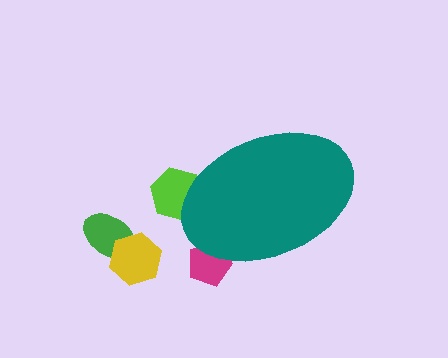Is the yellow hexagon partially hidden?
No, the yellow hexagon is fully visible.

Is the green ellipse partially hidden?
No, the green ellipse is fully visible.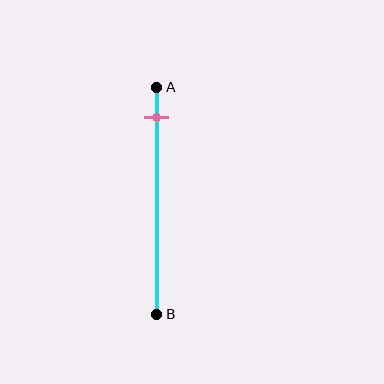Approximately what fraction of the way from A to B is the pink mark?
The pink mark is approximately 15% of the way from A to B.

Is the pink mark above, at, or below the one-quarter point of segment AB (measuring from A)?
The pink mark is above the one-quarter point of segment AB.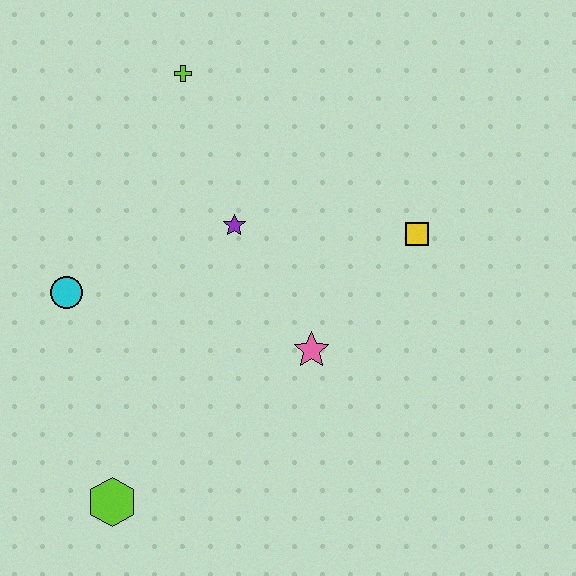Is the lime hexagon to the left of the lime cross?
Yes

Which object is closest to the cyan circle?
The purple star is closest to the cyan circle.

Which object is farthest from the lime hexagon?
The lime cross is farthest from the lime hexagon.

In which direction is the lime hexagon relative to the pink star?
The lime hexagon is to the left of the pink star.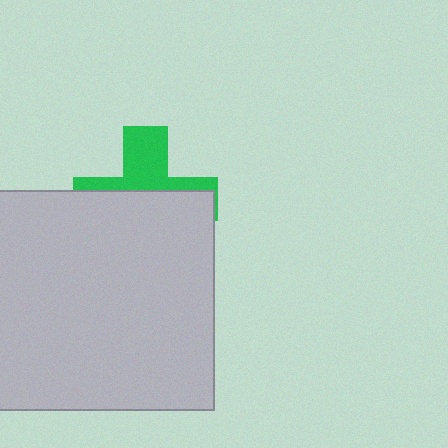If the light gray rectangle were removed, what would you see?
You would see the complete green cross.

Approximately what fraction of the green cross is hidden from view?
Roughly 62% of the green cross is hidden behind the light gray rectangle.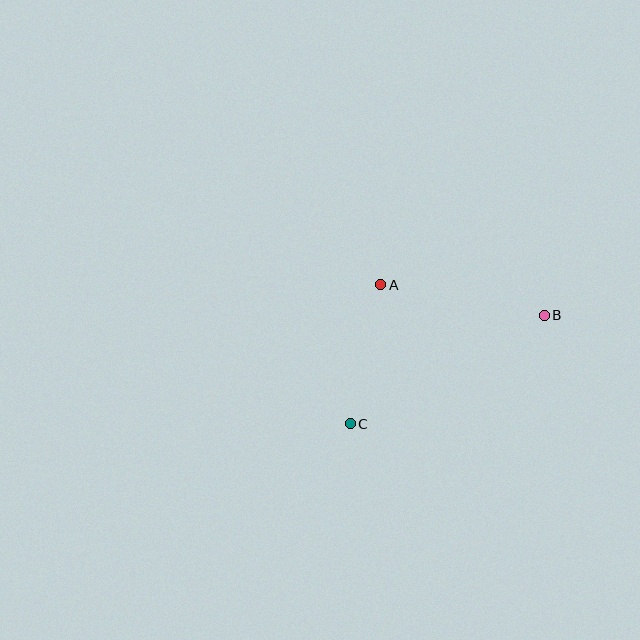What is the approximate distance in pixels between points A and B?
The distance between A and B is approximately 166 pixels.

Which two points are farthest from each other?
Points B and C are farthest from each other.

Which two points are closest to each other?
Points A and C are closest to each other.